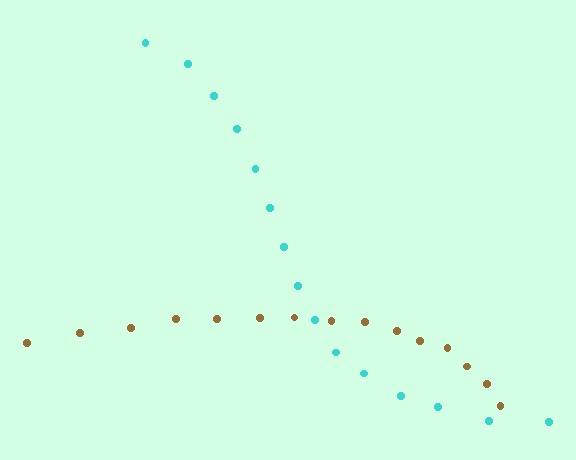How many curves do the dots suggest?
There are 2 distinct paths.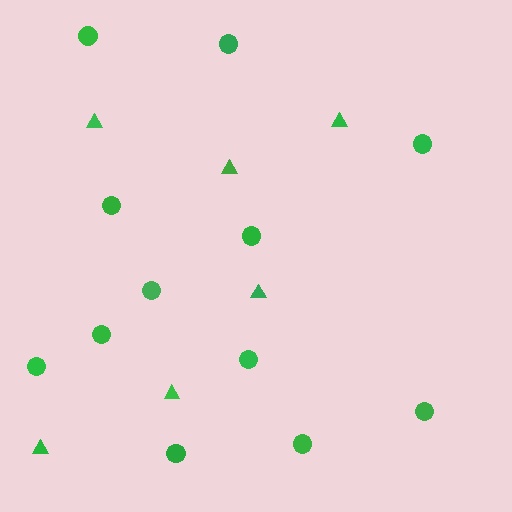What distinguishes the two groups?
There are 2 groups: one group of circles (12) and one group of triangles (6).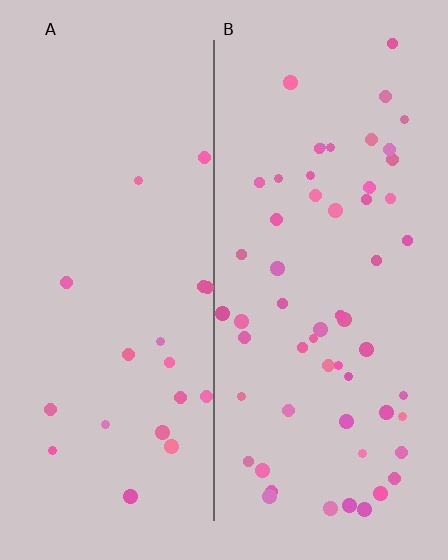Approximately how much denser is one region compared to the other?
Approximately 2.9× — region B over region A.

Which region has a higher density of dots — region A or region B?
B (the right).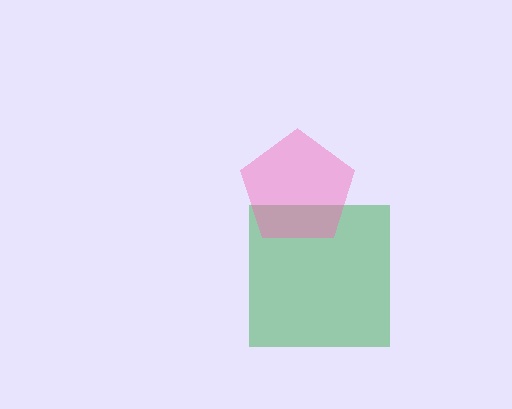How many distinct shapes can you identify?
There are 2 distinct shapes: a green square, a pink pentagon.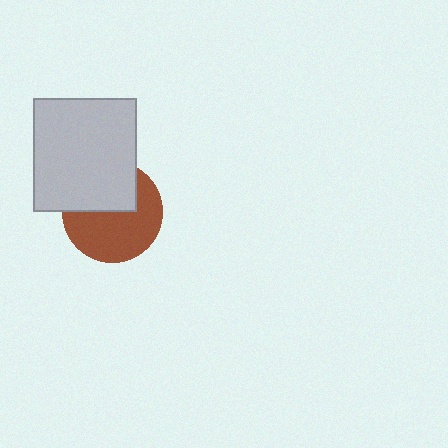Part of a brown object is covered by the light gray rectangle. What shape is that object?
It is a circle.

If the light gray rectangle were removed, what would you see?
You would see the complete brown circle.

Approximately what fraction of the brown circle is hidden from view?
Roughly 40% of the brown circle is hidden behind the light gray rectangle.